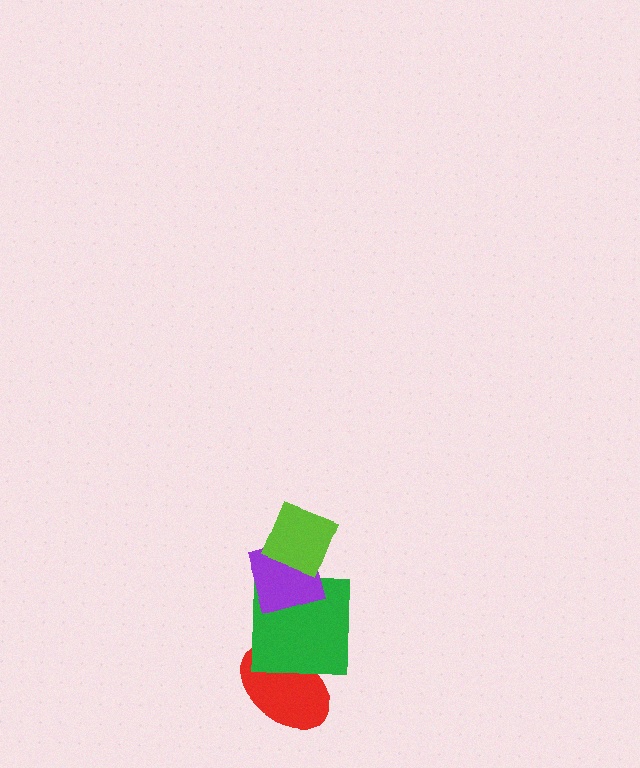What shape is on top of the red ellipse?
The green square is on top of the red ellipse.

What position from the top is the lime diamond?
The lime diamond is 1st from the top.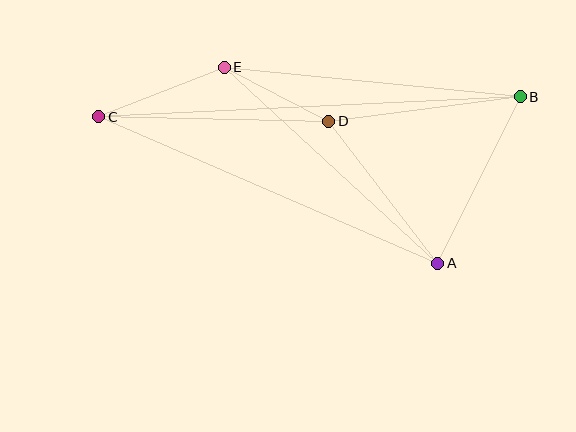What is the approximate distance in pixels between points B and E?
The distance between B and E is approximately 297 pixels.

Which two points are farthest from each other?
Points B and C are farthest from each other.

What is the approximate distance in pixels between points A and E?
The distance between A and E is approximately 290 pixels.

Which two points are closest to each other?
Points D and E are closest to each other.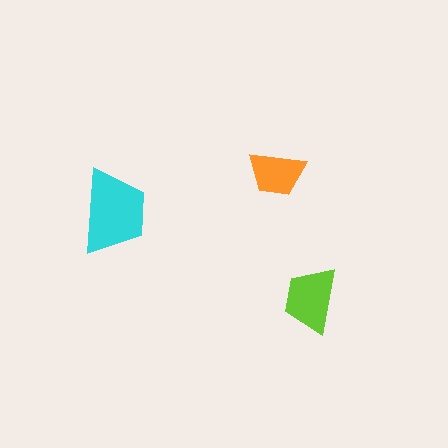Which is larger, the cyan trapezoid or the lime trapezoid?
The cyan one.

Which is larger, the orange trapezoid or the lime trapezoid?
The lime one.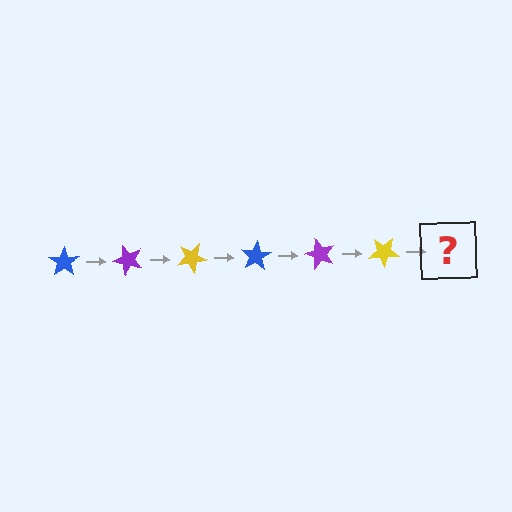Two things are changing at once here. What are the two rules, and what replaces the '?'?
The two rules are that it rotates 50 degrees each step and the color cycles through blue, purple, and yellow. The '?' should be a blue star, rotated 300 degrees from the start.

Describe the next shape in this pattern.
It should be a blue star, rotated 300 degrees from the start.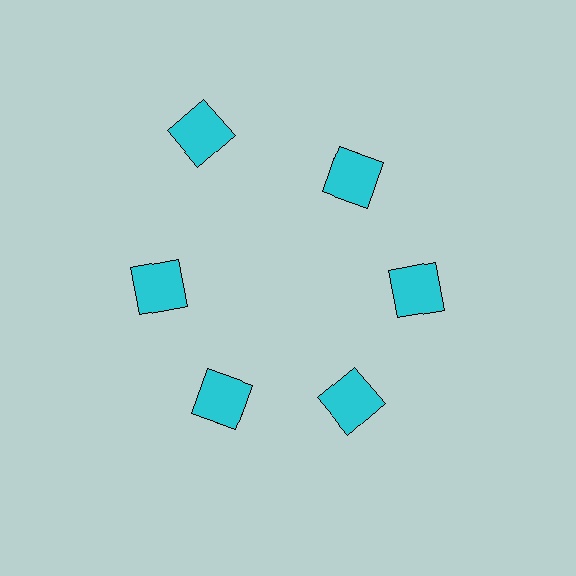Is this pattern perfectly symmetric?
No. The 6 cyan squares are arranged in a ring, but one element near the 11 o'clock position is pushed outward from the center, breaking the 6-fold rotational symmetry.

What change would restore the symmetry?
The symmetry would be restored by moving it inward, back onto the ring so that all 6 squares sit at equal angles and equal distance from the center.